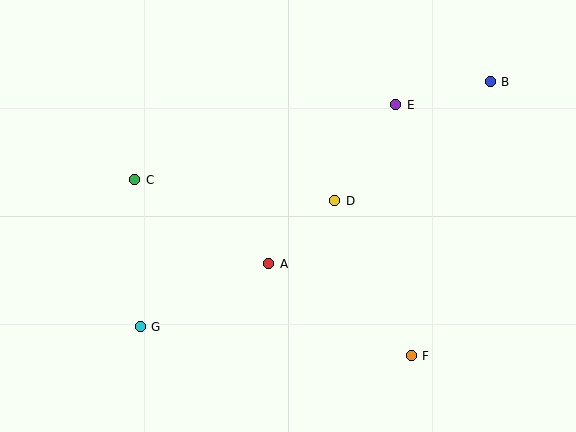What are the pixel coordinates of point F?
Point F is at (411, 356).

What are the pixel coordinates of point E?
Point E is at (396, 105).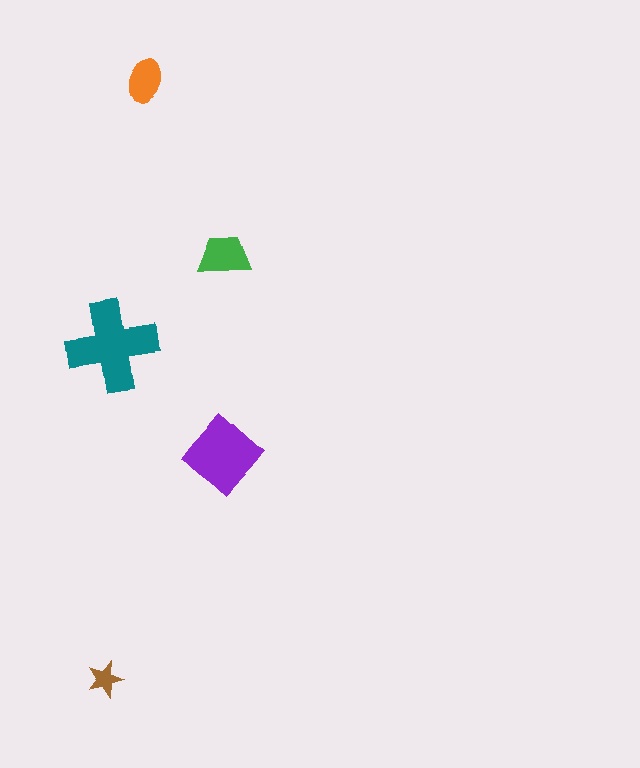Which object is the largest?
The teal cross.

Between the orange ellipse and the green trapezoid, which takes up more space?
The green trapezoid.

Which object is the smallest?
The brown star.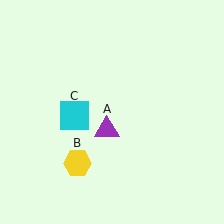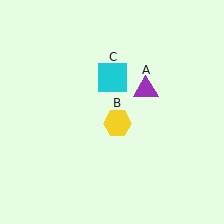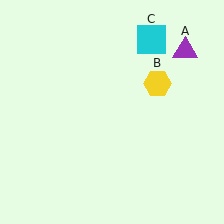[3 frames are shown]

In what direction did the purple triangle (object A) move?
The purple triangle (object A) moved up and to the right.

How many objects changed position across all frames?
3 objects changed position: purple triangle (object A), yellow hexagon (object B), cyan square (object C).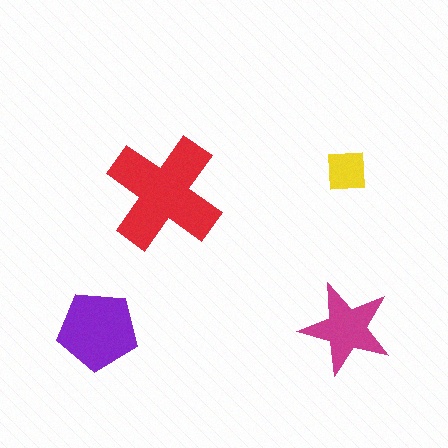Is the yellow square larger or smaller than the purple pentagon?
Smaller.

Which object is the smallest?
The yellow square.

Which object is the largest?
The red cross.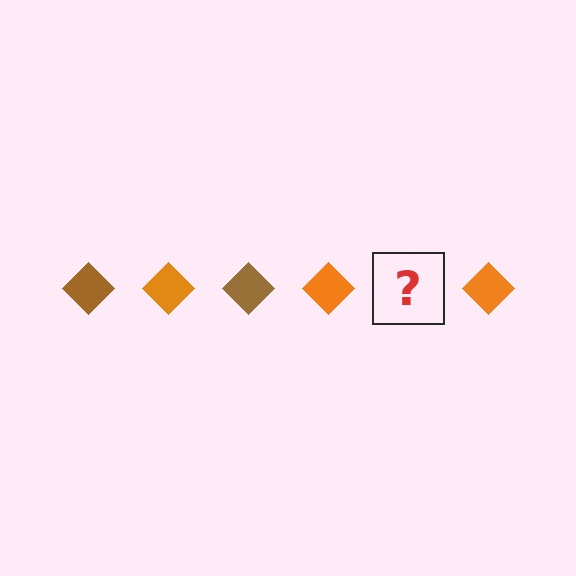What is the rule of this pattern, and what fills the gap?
The rule is that the pattern cycles through brown, orange diamonds. The gap should be filled with a brown diamond.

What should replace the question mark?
The question mark should be replaced with a brown diamond.